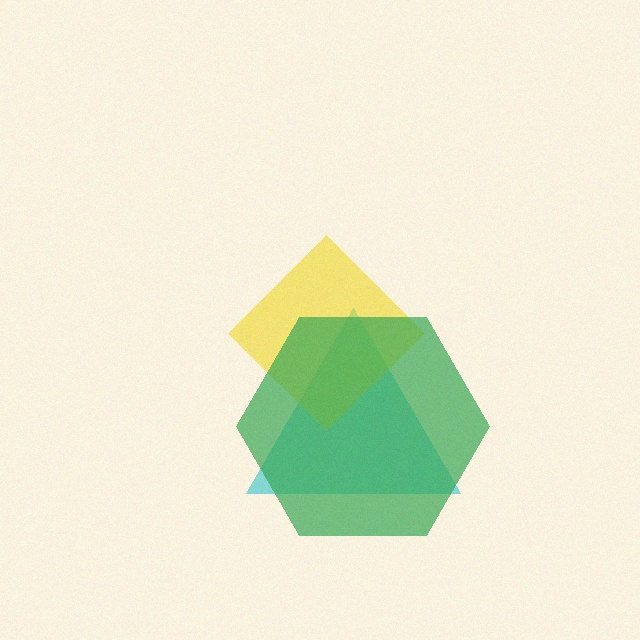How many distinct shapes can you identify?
There are 3 distinct shapes: a cyan triangle, a yellow diamond, a green hexagon.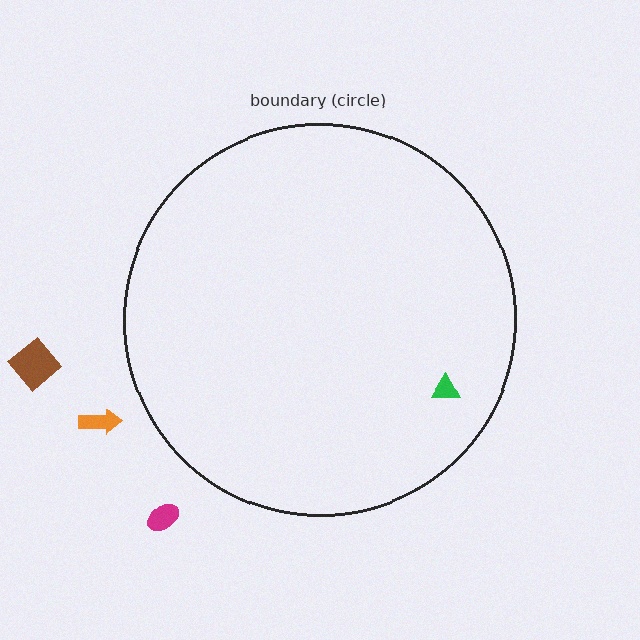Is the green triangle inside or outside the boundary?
Inside.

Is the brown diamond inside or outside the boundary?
Outside.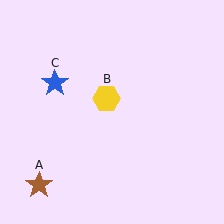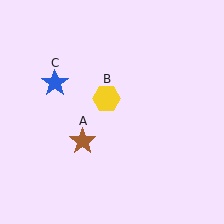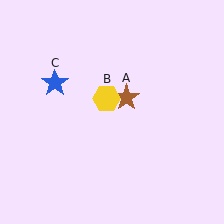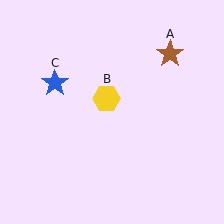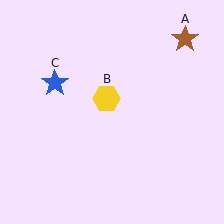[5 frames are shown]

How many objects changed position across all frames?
1 object changed position: brown star (object A).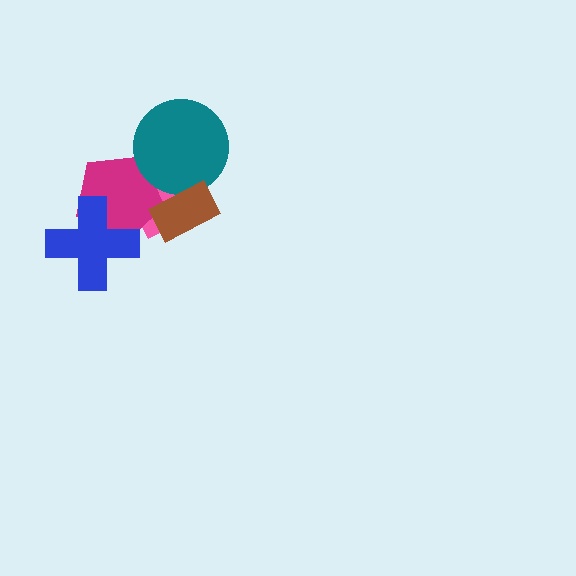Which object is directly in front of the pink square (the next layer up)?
The magenta pentagon is directly in front of the pink square.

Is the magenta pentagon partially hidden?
Yes, it is partially covered by another shape.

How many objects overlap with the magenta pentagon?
4 objects overlap with the magenta pentagon.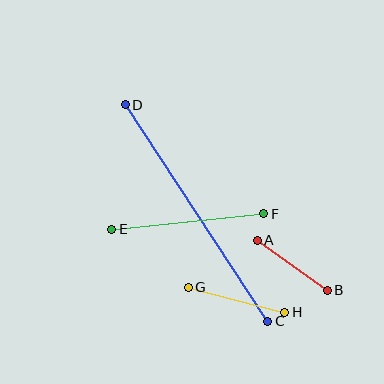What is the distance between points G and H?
The distance is approximately 100 pixels.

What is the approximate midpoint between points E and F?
The midpoint is at approximately (188, 221) pixels.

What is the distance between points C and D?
The distance is approximately 259 pixels.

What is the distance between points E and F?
The distance is approximately 152 pixels.